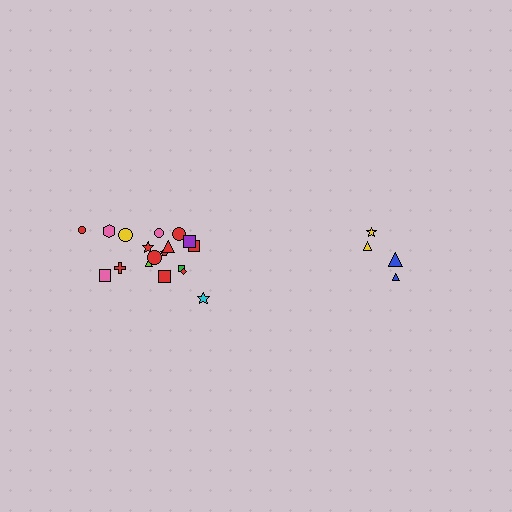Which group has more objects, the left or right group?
The left group.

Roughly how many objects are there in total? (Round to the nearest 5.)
Roughly 20 objects in total.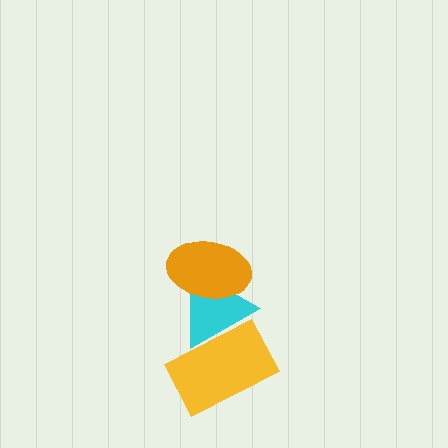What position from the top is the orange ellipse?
The orange ellipse is 1st from the top.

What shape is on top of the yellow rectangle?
The cyan triangle is on top of the yellow rectangle.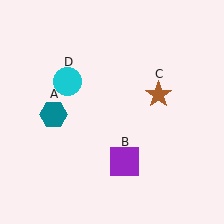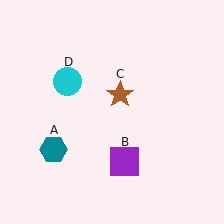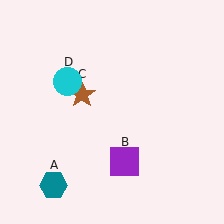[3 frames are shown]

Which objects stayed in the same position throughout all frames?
Purple square (object B) and cyan circle (object D) remained stationary.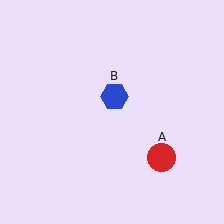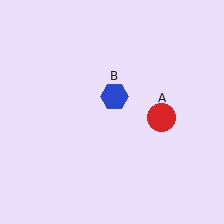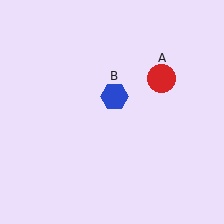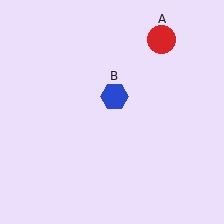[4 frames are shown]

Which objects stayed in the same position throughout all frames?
Blue hexagon (object B) remained stationary.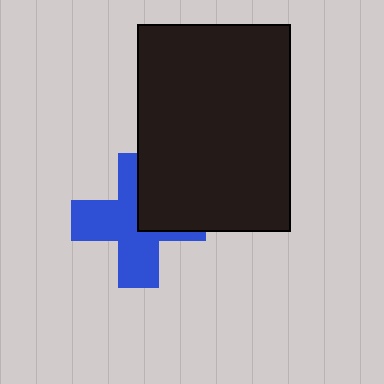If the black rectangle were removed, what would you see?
You would see the complete blue cross.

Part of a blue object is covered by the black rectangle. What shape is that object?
It is a cross.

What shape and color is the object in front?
The object in front is a black rectangle.